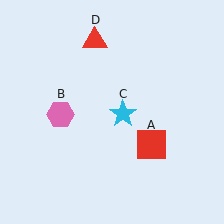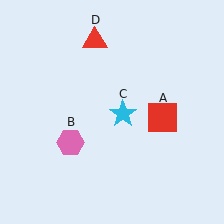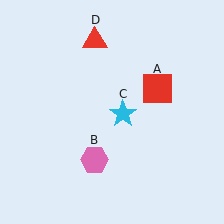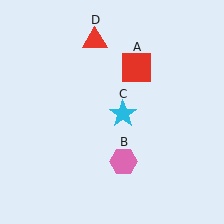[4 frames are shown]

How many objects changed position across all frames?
2 objects changed position: red square (object A), pink hexagon (object B).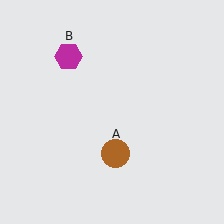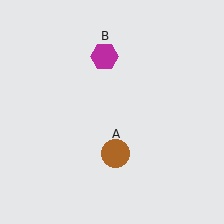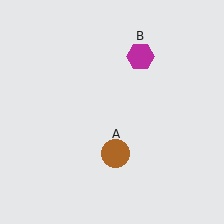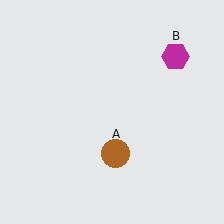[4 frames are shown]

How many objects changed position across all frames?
1 object changed position: magenta hexagon (object B).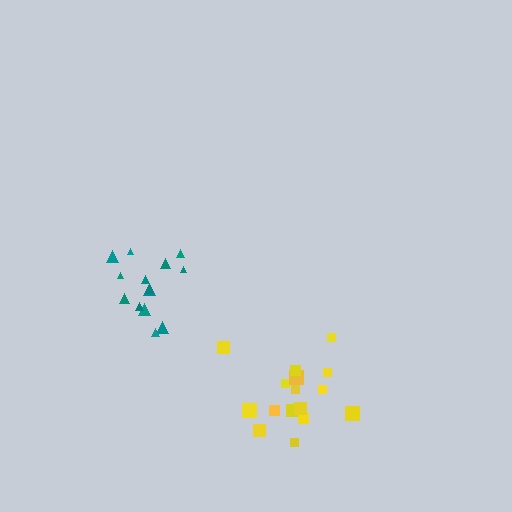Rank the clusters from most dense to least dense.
teal, yellow.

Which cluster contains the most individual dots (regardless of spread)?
Yellow (16).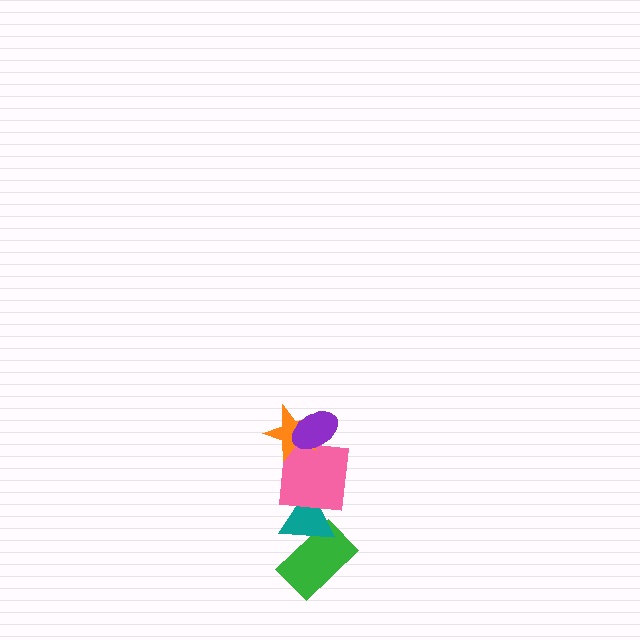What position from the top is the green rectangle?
The green rectangle is 5th from the top.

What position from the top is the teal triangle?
The teal triangle is 4th from the top.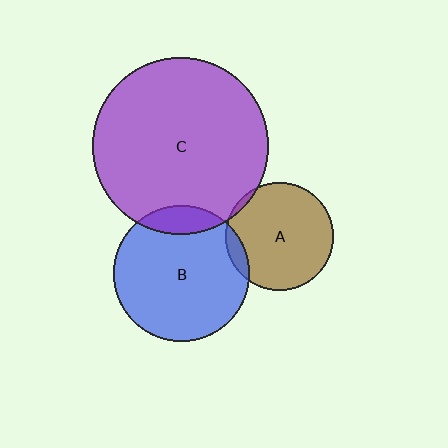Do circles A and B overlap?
Yes.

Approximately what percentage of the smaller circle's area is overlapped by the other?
Approximately 10%.